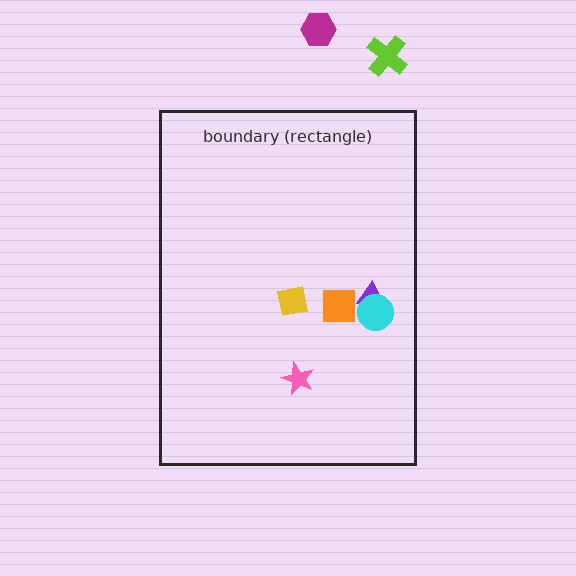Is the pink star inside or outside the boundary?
Inside.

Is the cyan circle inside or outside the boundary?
Inside.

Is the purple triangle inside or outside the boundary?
Inside.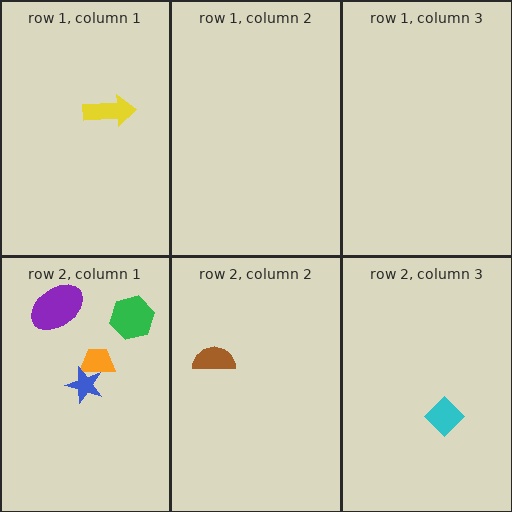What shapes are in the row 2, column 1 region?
The purple ellipse, the green hexagon, the orange trapezoid, the blue star.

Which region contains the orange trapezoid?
The row 2, column 1 region.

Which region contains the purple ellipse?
The row 2, column 1 region.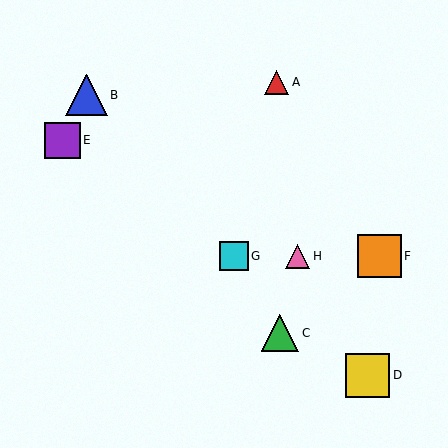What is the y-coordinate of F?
Object F is at y≈256.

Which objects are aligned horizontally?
Objects F, G, H are aligned horizontally.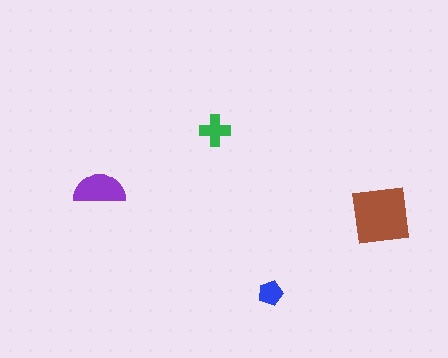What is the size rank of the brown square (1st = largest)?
1st.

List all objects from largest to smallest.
The brown square, the purple semicircle, the green cross, the blue pentagon.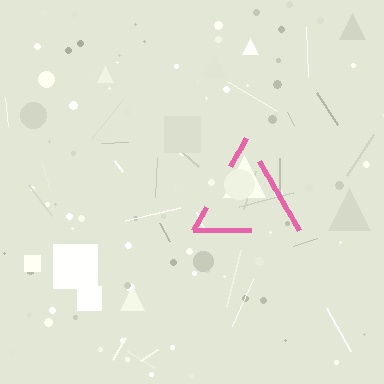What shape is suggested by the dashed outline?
The dashed outline suggests a triangle.